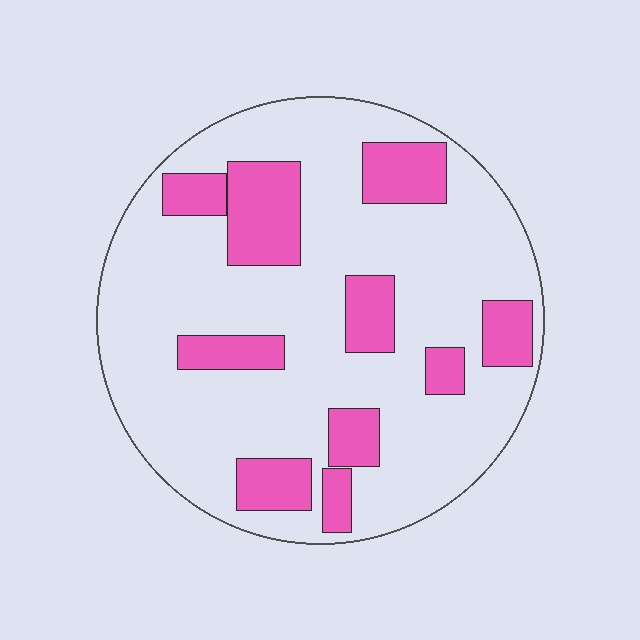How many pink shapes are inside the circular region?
10.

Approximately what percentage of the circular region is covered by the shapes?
Approximately 25%.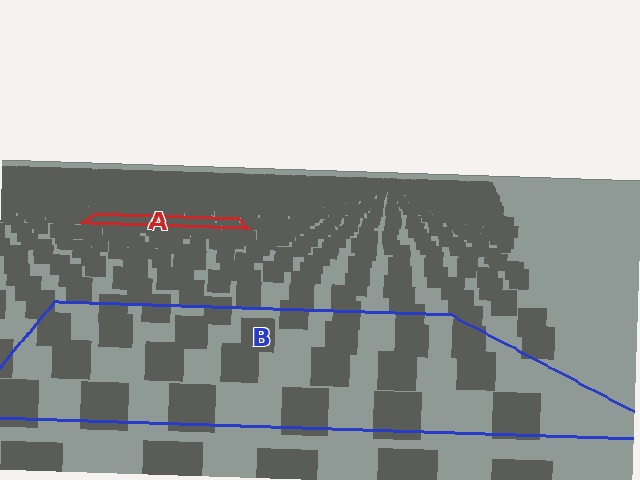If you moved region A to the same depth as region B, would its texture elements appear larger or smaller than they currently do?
They would appear larger. At a closer depth, the same texture elements are projected at a bigger on-screen size.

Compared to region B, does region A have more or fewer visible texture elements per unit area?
Region A has more texture elements per unit area — they are packed more densely because it is farther away.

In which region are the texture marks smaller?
The texture marks are smaller in region A, because it is farther away.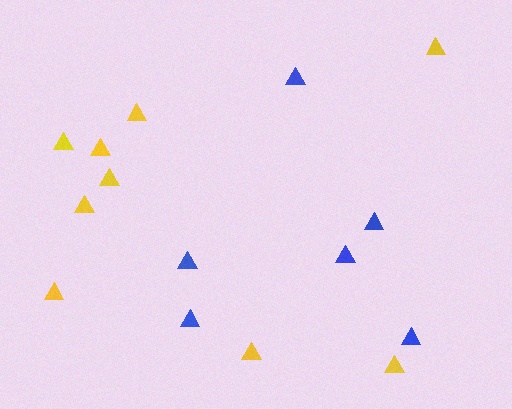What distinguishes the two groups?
There are 2 groups: one group of blue triangles (6) and one group of yellow triangles (9).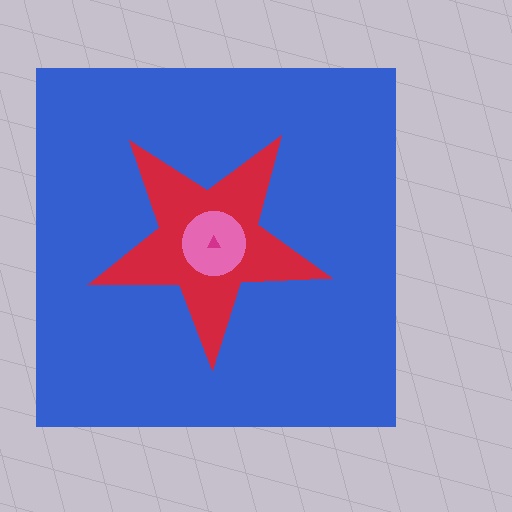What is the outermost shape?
The blue square.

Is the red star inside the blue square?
Yes.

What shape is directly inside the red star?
The pink circle.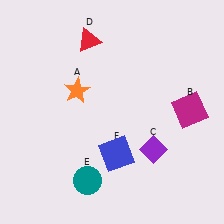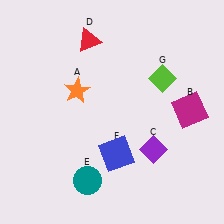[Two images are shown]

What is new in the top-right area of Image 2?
A lime diamond (G) was added in the top-right area of Image 2.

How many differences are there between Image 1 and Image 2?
There is 1 difference between the two images.